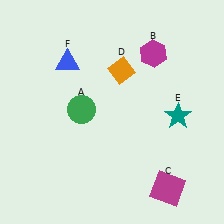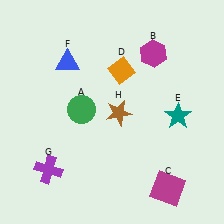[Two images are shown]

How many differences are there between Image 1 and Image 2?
There are 2 differences between the two images.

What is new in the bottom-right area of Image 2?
A brown star (H) was added in the bottom-right area of Image 2.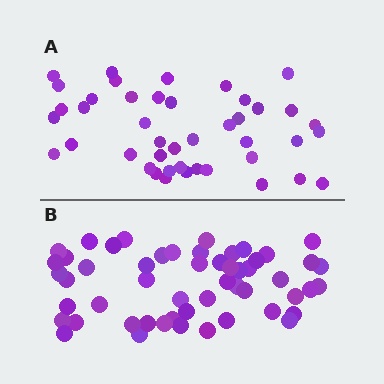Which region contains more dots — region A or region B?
Region B (the bottom region) has more dots.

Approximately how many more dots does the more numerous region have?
Region B has roughly 10 or so more dots than region A.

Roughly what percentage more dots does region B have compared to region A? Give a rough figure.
About 25% more.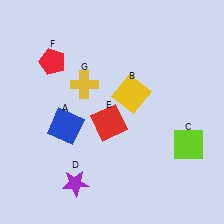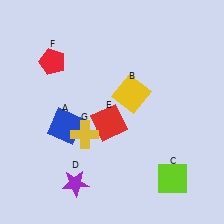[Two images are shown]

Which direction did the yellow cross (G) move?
The yellow cross (G) moved down.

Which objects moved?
The objects that moved are: the lime square (C), the yellow cross (G).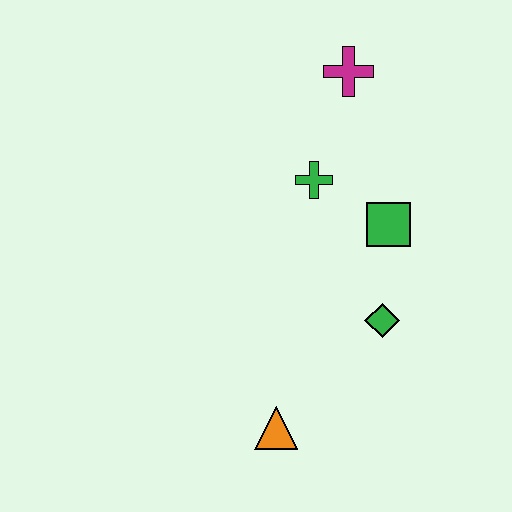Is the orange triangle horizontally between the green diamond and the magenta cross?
No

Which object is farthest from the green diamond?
The magenta cross is farthest from the green diamond.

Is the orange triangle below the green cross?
Yes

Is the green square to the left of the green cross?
No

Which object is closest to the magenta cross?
The green cross is closest to the magenta cross.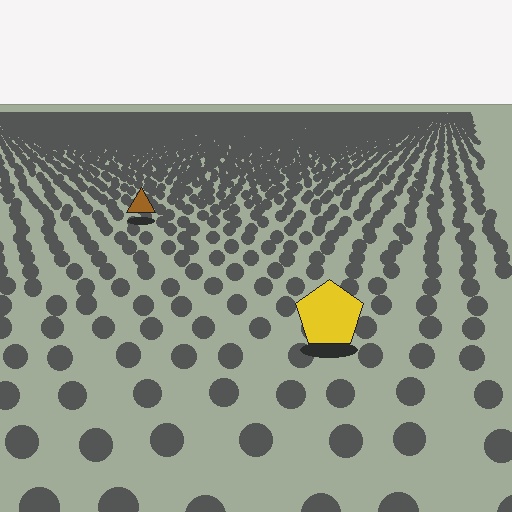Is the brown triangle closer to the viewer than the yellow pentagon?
No. The yellow pentagon is closer — you can tell from the texture gradient: the ground texture is coarser near it.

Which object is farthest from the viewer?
The brown triangle is farthest from the viewer. It appears smaller and the ground texture around it is denser.